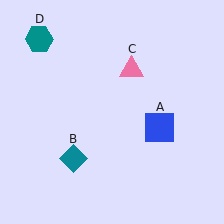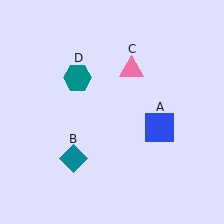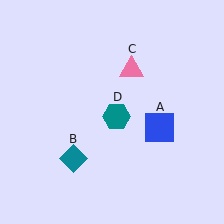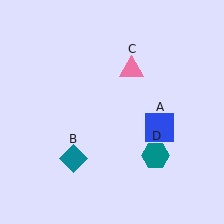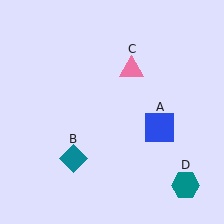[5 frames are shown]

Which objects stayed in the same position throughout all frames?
Blue square (object A) and teal diamond (object B) and pink triangle (object C) remained stationary.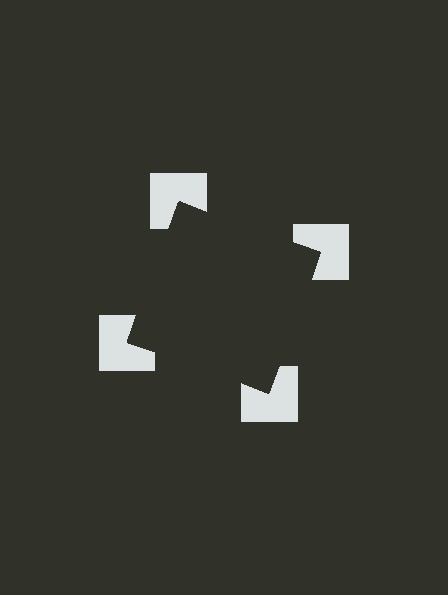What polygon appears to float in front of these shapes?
An illusory square — its edges are inferred from the aligned wedge cuts in the notched squares, not physically drawn.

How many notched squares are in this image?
There are 4 — one at each vertex of the illusory square.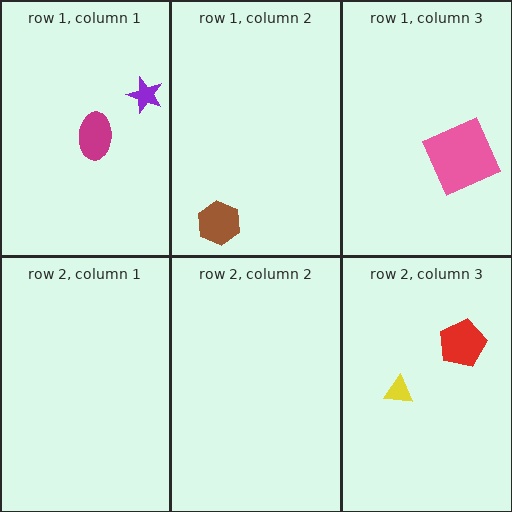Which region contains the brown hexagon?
The row 1, column 2 region.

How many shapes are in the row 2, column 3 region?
2.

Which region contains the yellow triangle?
The row 2, column 3 region.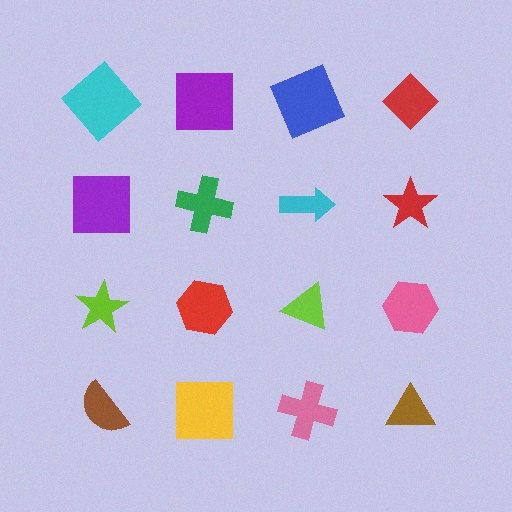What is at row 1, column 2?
A purple square.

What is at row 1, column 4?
A red diamond.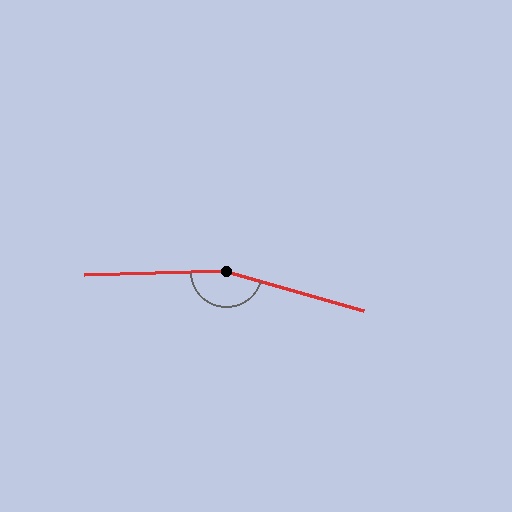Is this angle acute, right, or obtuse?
It is obtuse.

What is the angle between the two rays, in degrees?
Approximately 163 degrees.